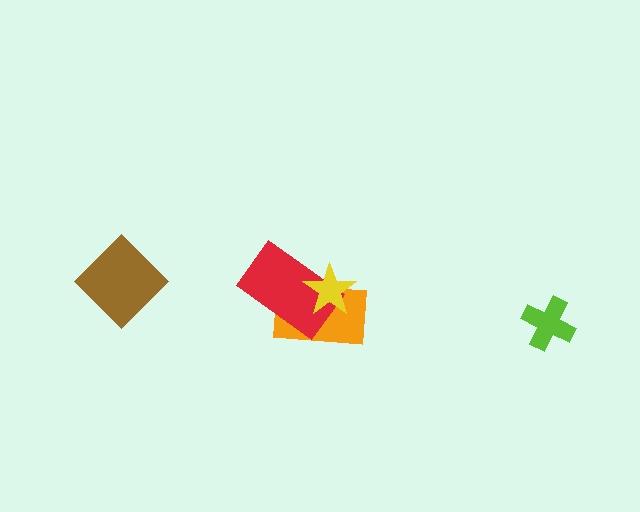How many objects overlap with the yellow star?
2 objects overlap with the yellow star.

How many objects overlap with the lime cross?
0 objects overlap with the lime cross.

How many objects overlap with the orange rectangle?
2 objects overlap with the orange rectangle.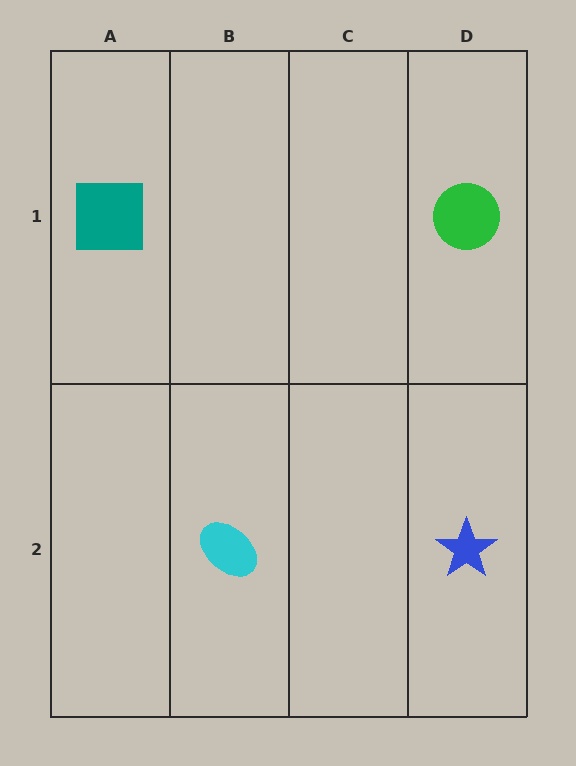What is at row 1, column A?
A teal square.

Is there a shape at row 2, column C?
No, that cell is empty.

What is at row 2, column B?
A cyan ellipse.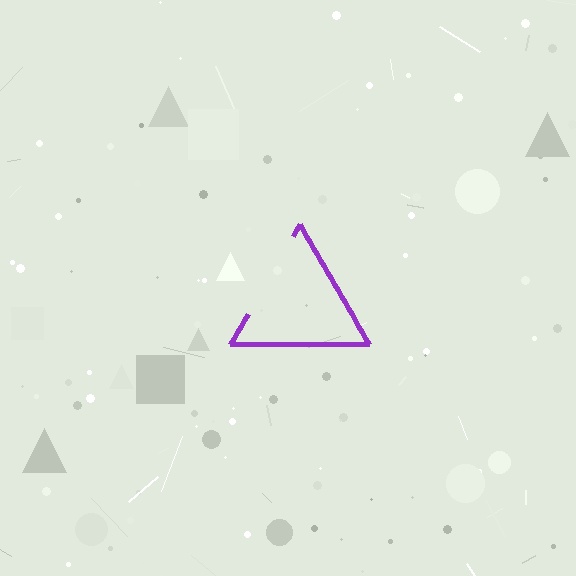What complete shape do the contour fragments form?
The contour fragments form a triangle.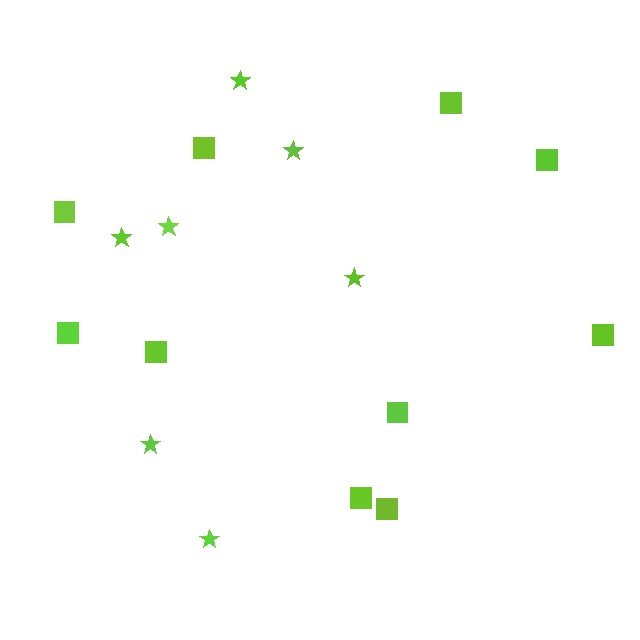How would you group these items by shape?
There are 2 groups: one group of stars (7) and one group of squares (10).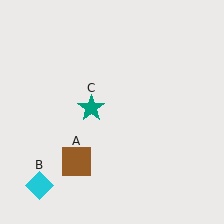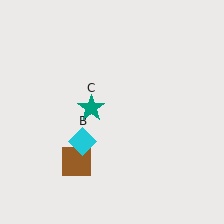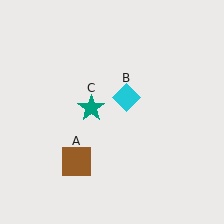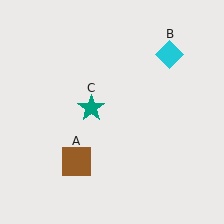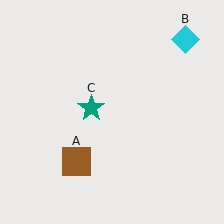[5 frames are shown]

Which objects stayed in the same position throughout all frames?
Brown square (object A) and teal star (object C) remained stationary.